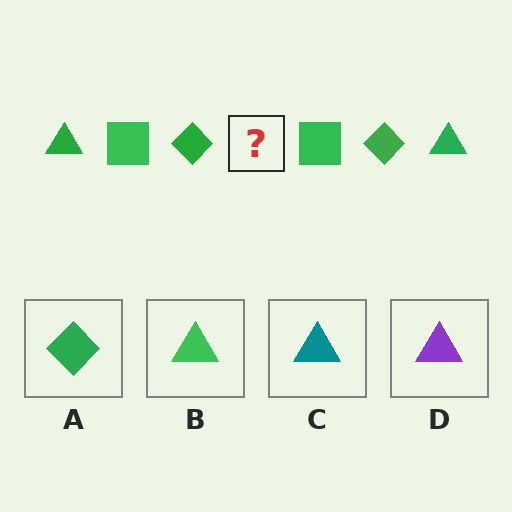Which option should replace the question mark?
Option B.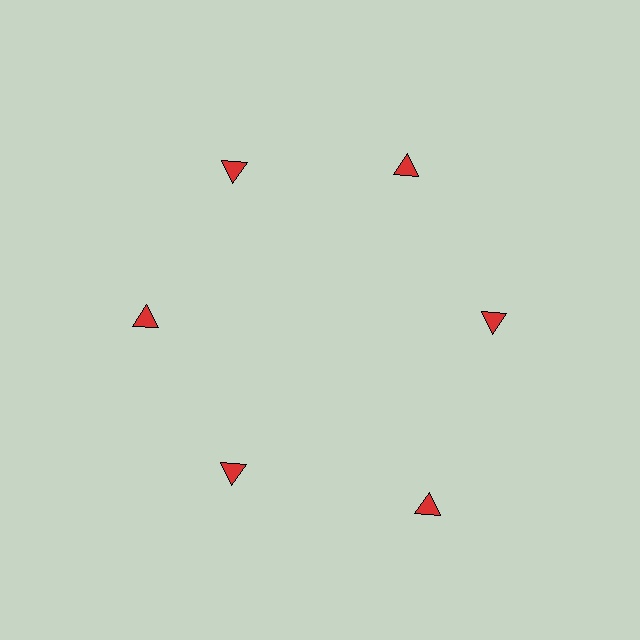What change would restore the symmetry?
The symmetry would be restored by moving it inward, back onto the ring so that all 6 triangles sit at equal angles and equal distance from the center.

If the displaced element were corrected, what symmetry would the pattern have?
It would have 6-fold rotational symmetry — the pattern would map onto itself every 60 degrees.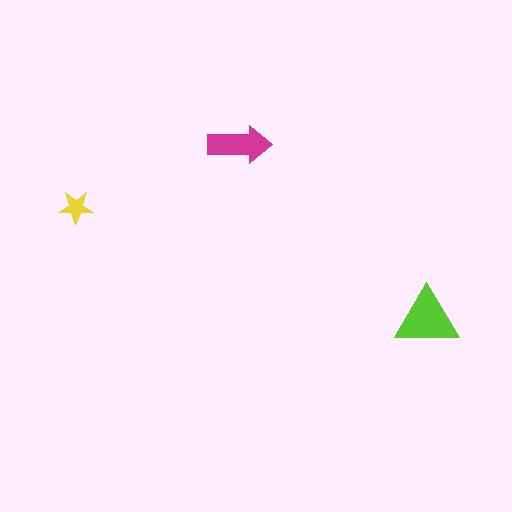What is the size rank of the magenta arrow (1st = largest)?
2nd.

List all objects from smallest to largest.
The yellow star, the magenta arrow, the lime triangle.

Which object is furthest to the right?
The lime triangle is rightmost.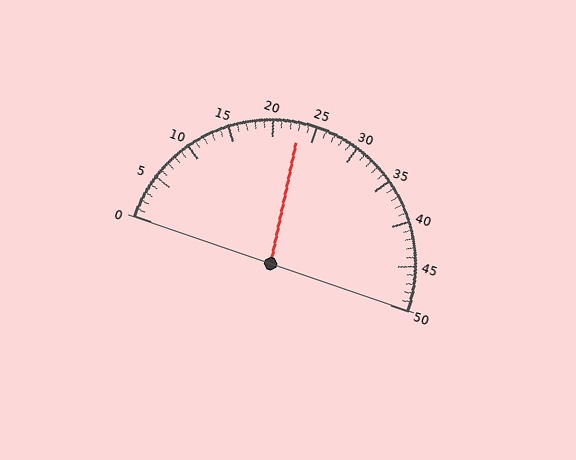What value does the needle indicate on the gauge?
The needle indicates approximately 23.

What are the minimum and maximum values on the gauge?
The gauge ranges from 0 to 50.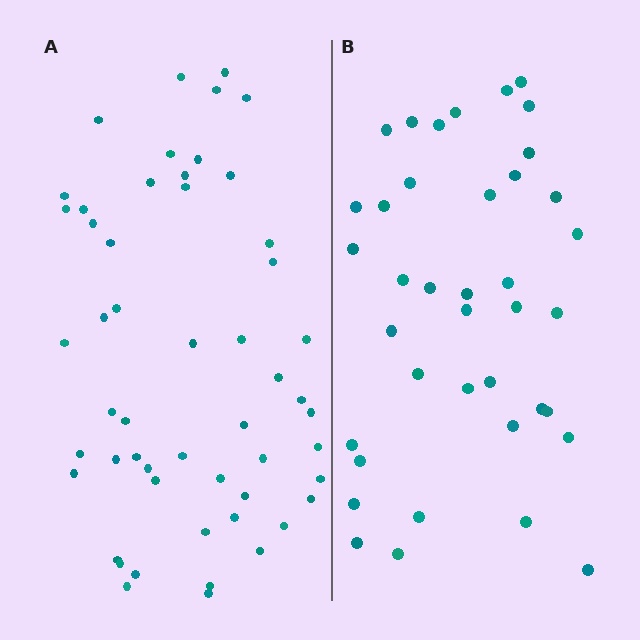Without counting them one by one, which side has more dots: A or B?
Region A (the left region) has more dots.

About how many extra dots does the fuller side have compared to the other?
Region A has approximately 15 more dots than region B.